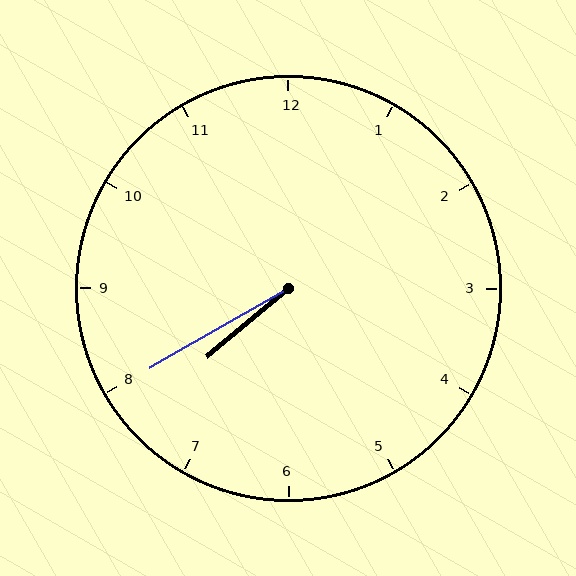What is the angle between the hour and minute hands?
Approximately 10 degrees.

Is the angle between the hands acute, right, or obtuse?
It is acute.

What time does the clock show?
7:40.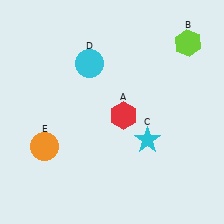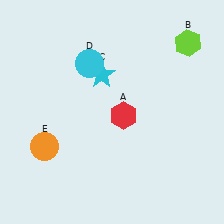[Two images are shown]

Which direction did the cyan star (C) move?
The cyan star (C) moved up.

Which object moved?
The cyan star (C) moved up.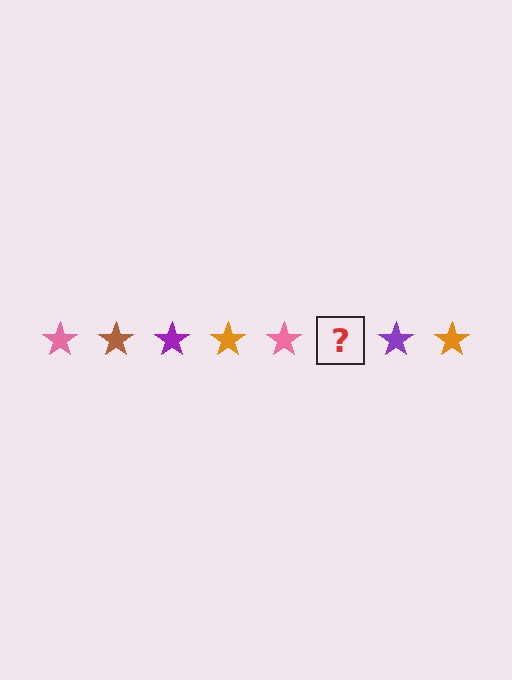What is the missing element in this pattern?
The missing element is a brown star.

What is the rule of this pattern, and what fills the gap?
The rule is that the pattern cycles through pink, brown, purple, orange stars. The gap should be filled with a brown star.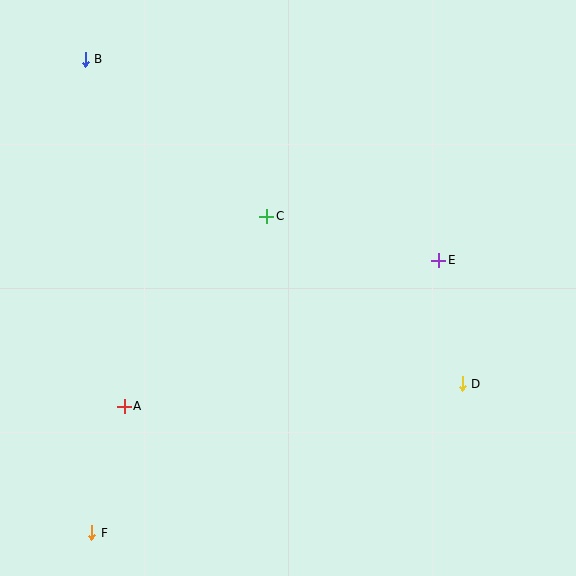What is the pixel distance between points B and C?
The distance between B and C is 240 pixels.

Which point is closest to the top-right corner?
Point E is closest to the top-right corner.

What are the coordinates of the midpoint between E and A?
The midpoint between E and A is at (282, 333).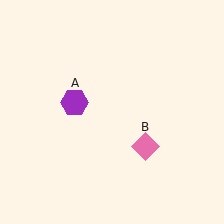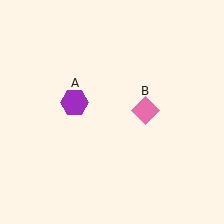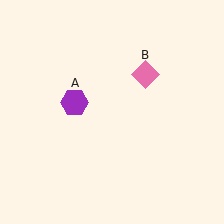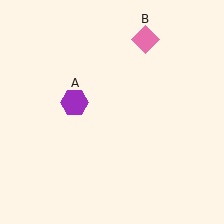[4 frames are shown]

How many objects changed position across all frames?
1 object changed position: pink diamond (object B).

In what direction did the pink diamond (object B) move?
The pink diamond (object B) moved up.